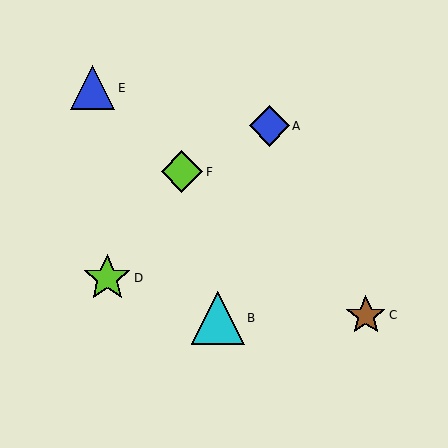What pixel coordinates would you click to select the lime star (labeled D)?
Click at (107, 278) to select the lime star D.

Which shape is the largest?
The cyan triangle (labeled B) is the largest.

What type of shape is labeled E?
Shape E is a blue triangle.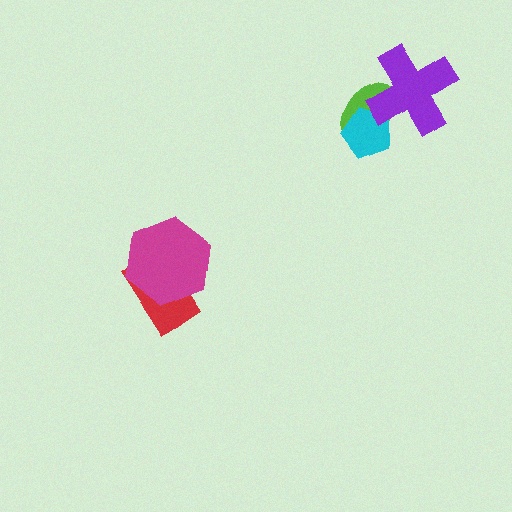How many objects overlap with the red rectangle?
1 object overlaps with the red rectangle.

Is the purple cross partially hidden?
No, no other shape covers it.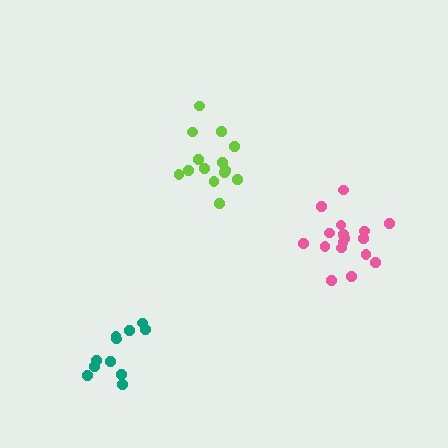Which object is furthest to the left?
The teal cluster is leftmost.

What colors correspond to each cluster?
The clusters are colored: pink, lime, teal.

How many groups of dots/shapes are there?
There are 3 groups.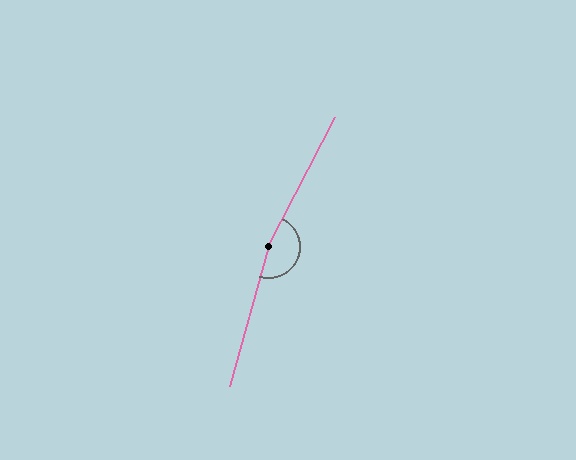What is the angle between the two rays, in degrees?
Approximately 168 degrees.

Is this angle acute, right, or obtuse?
It is obtuse.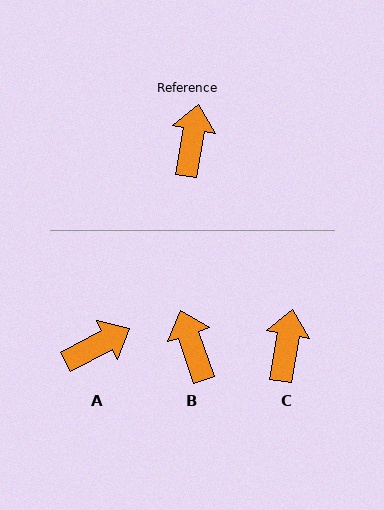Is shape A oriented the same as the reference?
No, it is off by about 52 degrees.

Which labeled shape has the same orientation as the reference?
C.